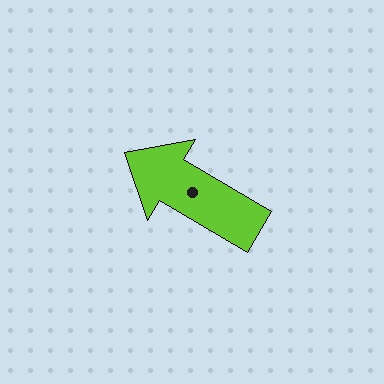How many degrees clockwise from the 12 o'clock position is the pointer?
Approximately 301 degrees.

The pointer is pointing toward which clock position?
Roughly 10 o'clock.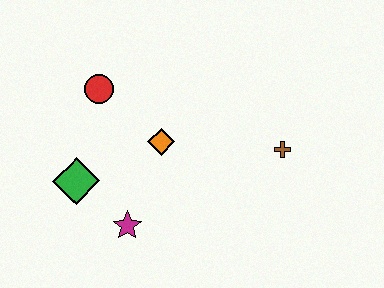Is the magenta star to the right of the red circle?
Yes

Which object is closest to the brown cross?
The orange diamond is closest to the brown cross.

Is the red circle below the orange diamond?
No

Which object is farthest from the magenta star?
The brown cross is farthest from the magenta star.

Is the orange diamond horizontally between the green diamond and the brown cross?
Yes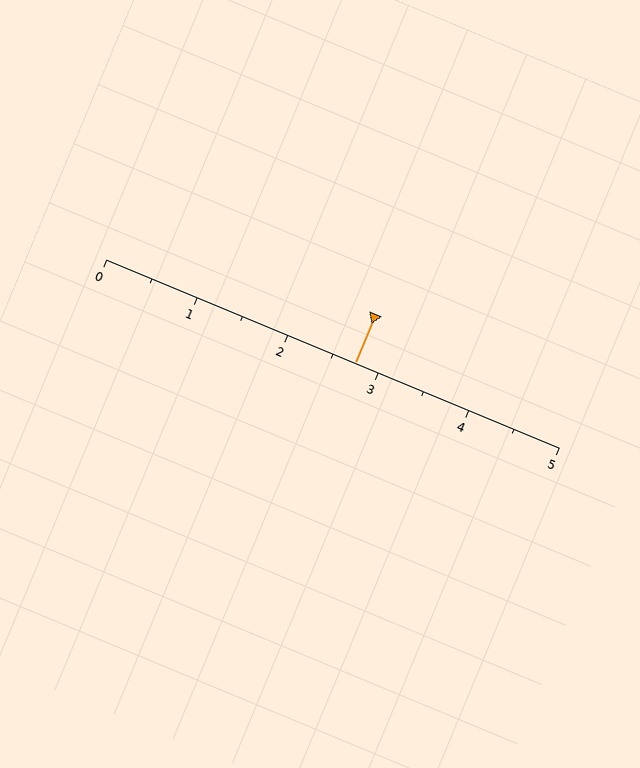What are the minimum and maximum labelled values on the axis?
The axis runs from 0 to 5.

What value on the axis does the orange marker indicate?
The marker indicates approximately 2.8.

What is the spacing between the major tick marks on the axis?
The major ticks are spaced 1 apart.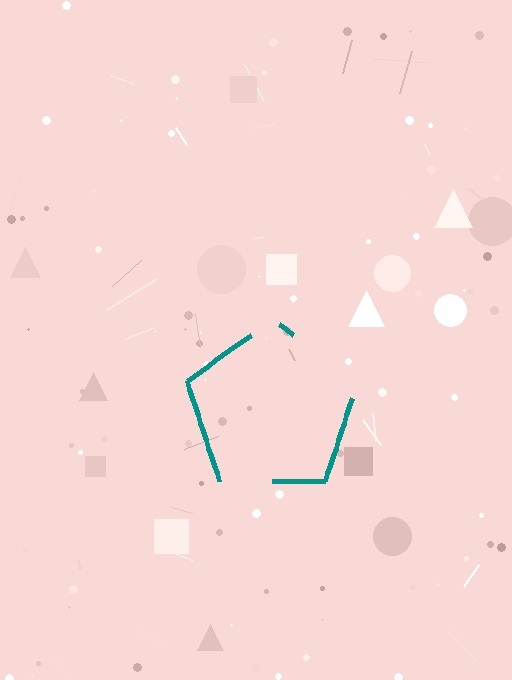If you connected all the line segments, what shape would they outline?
They would outline a pentagon.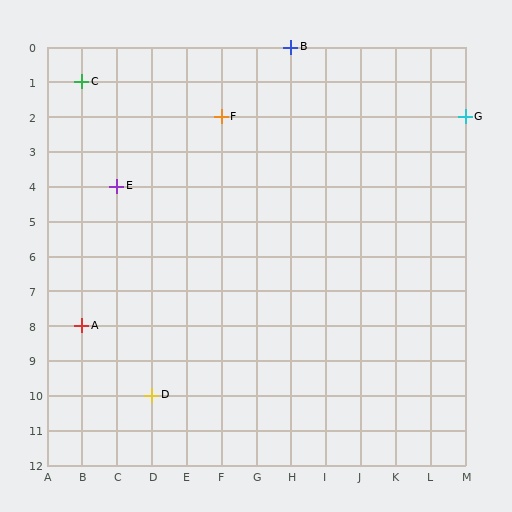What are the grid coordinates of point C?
Point C is at grid coordinates (B, 1).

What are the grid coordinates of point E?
Point E is at grid coordinates (C, 4).